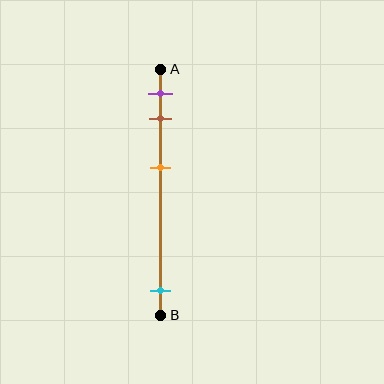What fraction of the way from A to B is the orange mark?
The orange mark is approximately 40% (0.4) of the way from A to B.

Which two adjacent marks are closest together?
The purple and brown marks are the closest adjacent pair.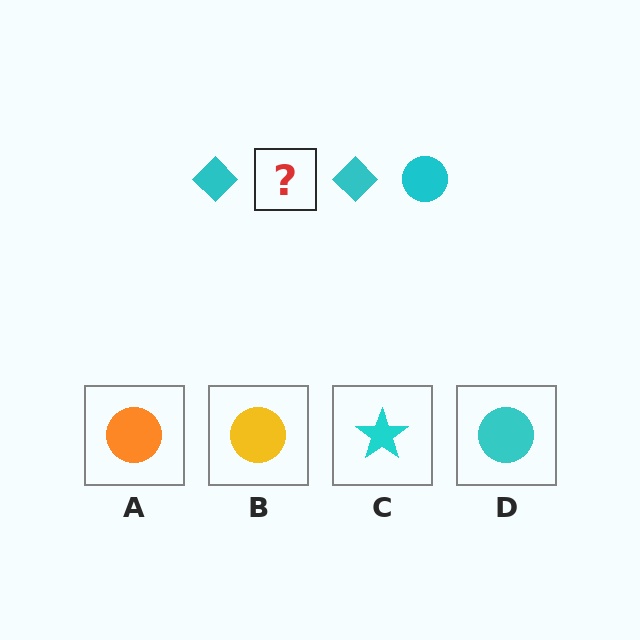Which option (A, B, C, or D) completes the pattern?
D.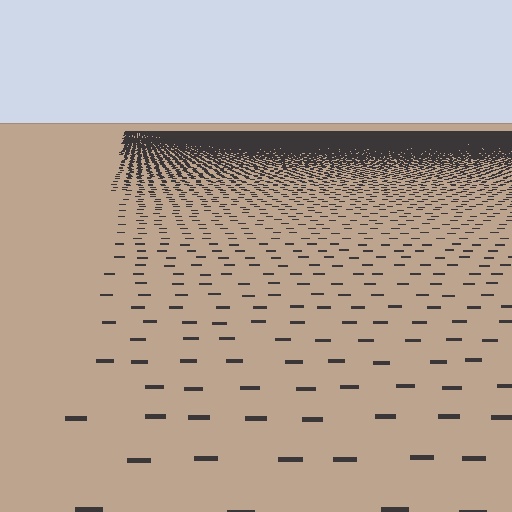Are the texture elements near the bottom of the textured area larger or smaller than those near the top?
Larger. Near the bottom, elements are closer to the viewer and appear at a bigger on-screen size.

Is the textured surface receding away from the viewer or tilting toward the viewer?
The surface is receding away from the viewer. Texture elements get smaller and denser toward the top.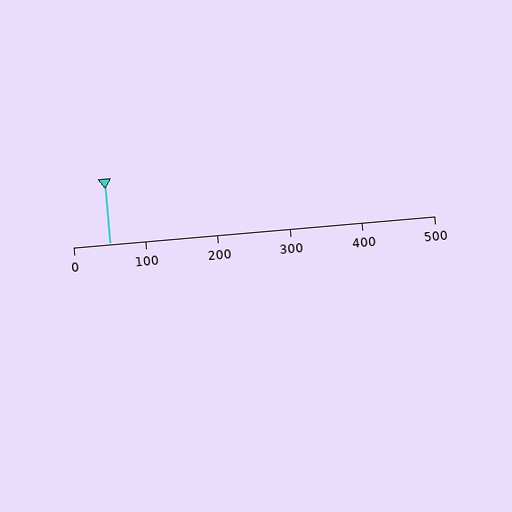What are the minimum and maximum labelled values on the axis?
The axis runs from 0 to 500.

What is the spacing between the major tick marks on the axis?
The major ticks are spaced 100 apart.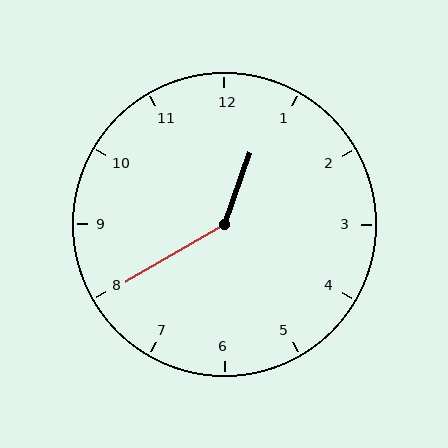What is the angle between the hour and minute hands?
Approximately 140 degrees.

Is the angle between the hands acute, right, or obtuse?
It is obtuse.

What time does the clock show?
12:40.